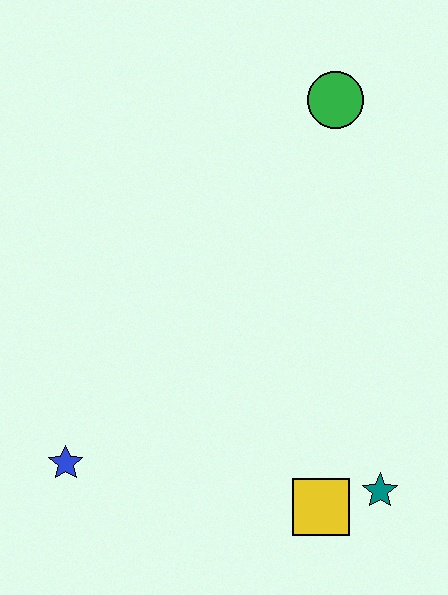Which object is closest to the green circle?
The teal star is closest to the green circle.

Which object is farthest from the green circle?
The blue star is farthest from the green circle.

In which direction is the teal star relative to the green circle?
The teal star is below the green circle.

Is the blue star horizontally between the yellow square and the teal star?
No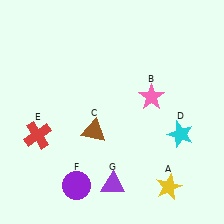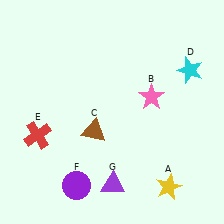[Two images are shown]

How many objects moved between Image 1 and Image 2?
1 object moved between the two images.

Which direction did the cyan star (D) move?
The cyan star (D) moved up.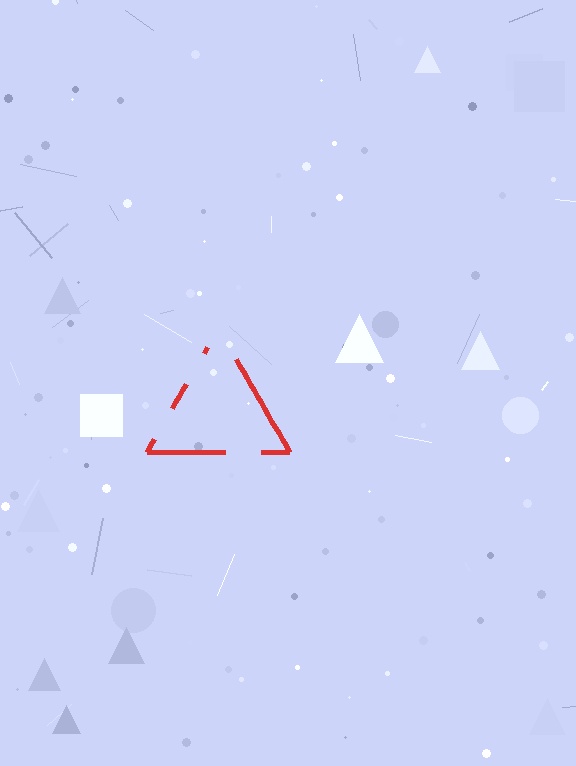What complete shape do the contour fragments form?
The contour fragments form a triangle.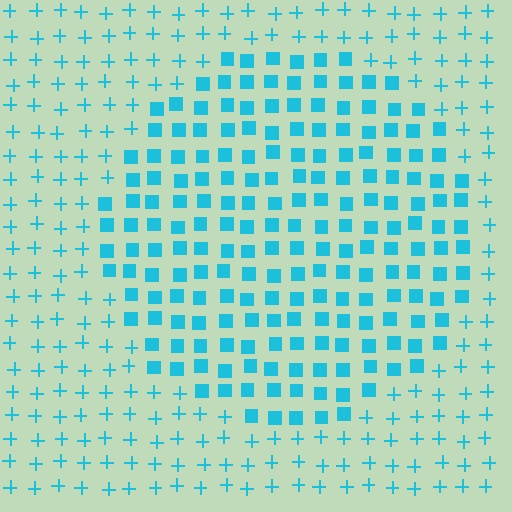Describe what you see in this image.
The image is filled with small cyan elements arranged in a uniform grid. A circle-shaped region contains squares, while the surrounding area contains plus signs. The boundary is defined purely by the change in element shape.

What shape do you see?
I see a circle.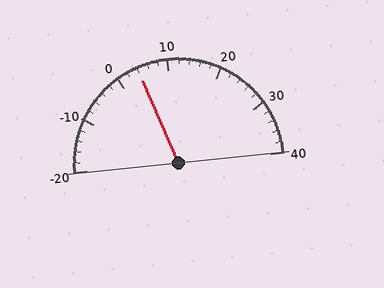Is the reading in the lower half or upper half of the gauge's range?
The reading is in the lower half of the range (-20 to 40).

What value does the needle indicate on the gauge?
The needle indicates approximately 4.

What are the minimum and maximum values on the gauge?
The gauge ranges from -20 to 40.